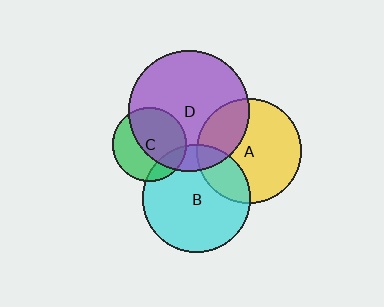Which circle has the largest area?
Circle D (purple).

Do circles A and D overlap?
Yes.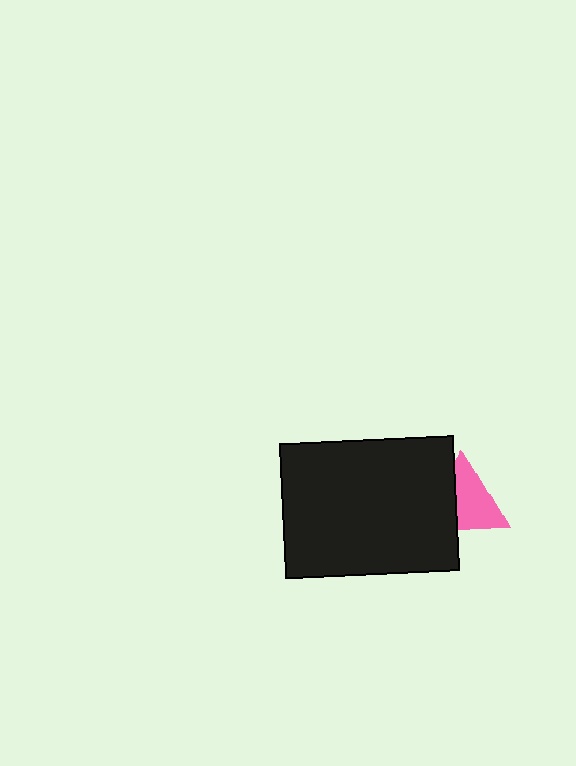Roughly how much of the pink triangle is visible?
About half of it is visible (roughly 63%).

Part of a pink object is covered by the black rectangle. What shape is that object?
It is a triangle.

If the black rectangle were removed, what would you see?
You would see the complete pink triangle.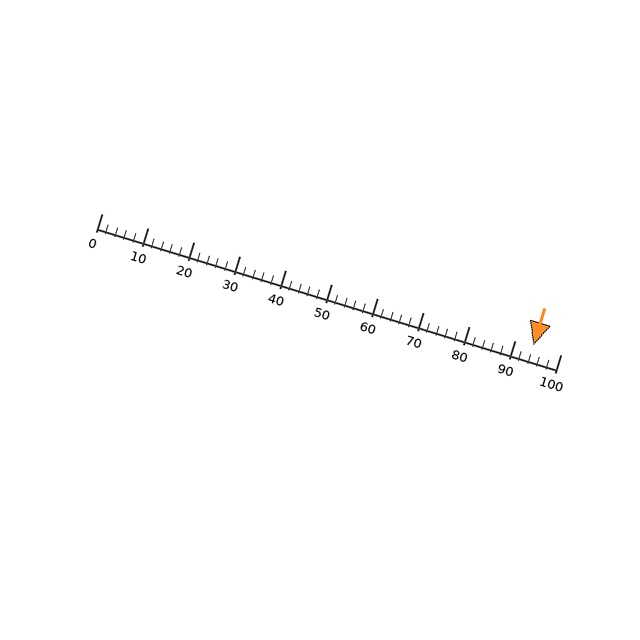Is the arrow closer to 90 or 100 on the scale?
The arrow is closer to 90.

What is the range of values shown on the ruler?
The ruler shows values from 0 to 100.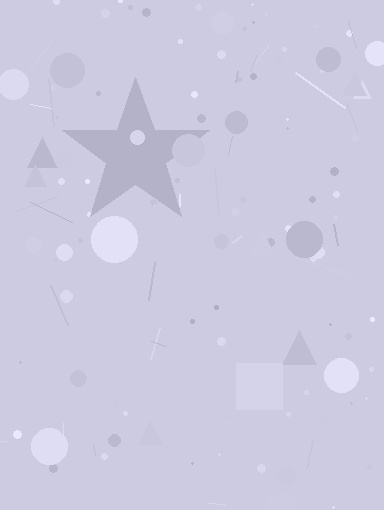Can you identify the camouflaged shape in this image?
The camouflaged shape is a star.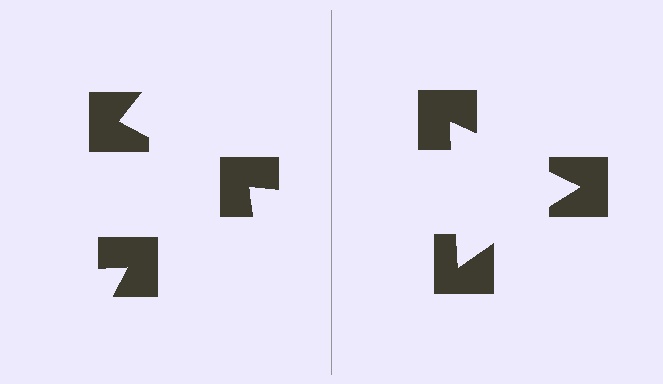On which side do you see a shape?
An illusory triangle appears on the right side. On the left side the wedge cuts are rotated, so no coherent shape forms.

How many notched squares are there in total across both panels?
6 — 3 on each side.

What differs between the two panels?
The notched squares are positioned identically on both sides; only the wedge orientations differ. On the right they align to a triangle; on the left they are misaligned.